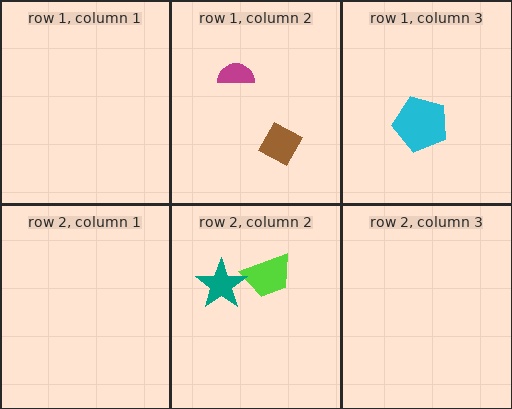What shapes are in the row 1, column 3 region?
The cyan pentagon.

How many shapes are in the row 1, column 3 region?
1.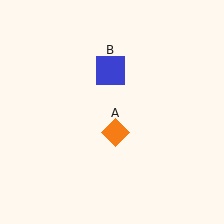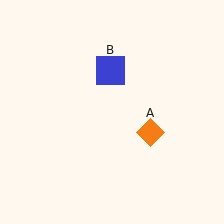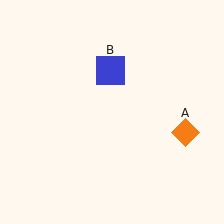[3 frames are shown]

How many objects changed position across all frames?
1 object changed position: orange diamond (object A).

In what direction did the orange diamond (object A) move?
The orange diamond (object A) moved right.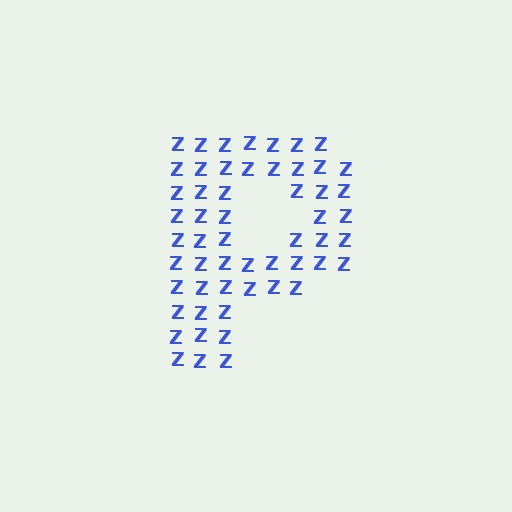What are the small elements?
The small elements are letter Z's.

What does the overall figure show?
The overall figure shows the letter P.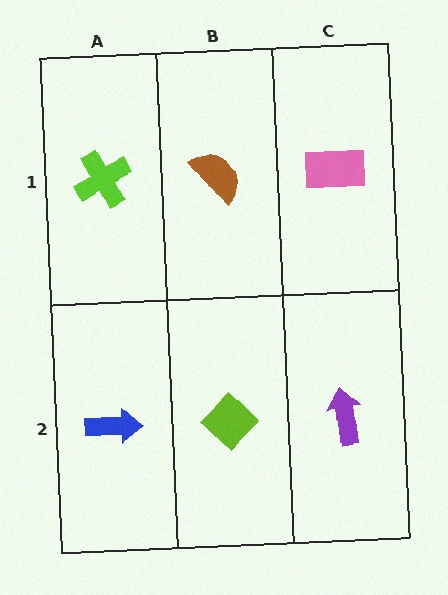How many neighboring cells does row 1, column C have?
2.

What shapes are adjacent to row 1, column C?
A purple arrow (row 2, column C), a brown semicircle (row 1, column B).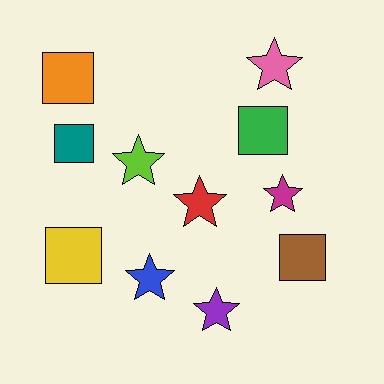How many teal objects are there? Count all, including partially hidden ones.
There is 1 teal object.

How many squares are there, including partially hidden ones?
There are 5 squares.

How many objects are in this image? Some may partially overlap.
There are 11 objects.